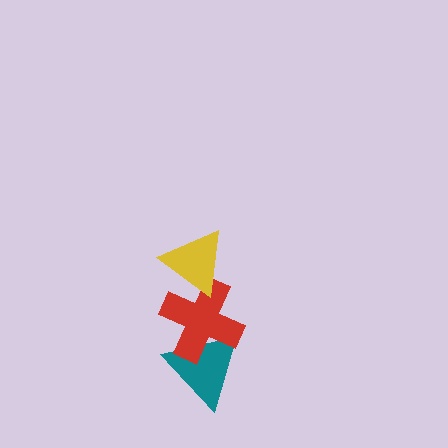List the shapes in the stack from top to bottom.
From top to bottom: the yellow triangle, the red cross, the teal triangle.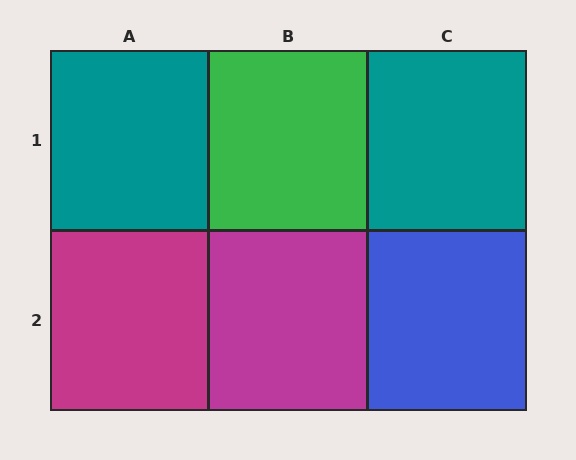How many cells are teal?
2 cells are teal.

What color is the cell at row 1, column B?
Green.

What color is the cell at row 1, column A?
Teal.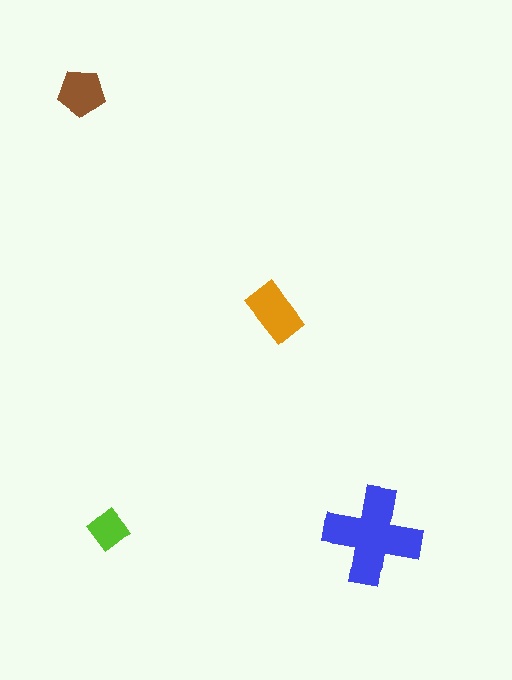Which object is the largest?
The blue cross.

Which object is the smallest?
The lime diamond.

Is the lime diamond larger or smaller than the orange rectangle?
Smaller.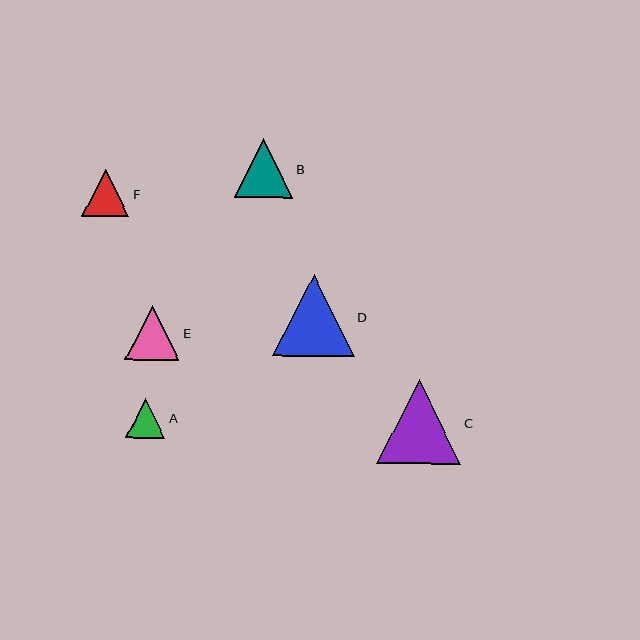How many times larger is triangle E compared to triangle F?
Triangle E is approximately 1.2 times the size of triangle F.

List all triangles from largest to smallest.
From largest to smallest: C, D, B, E, F, A.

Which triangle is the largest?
Triangle C is the largest with a size of approximately 84 pixels.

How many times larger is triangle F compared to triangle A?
Triangle F is approximately 1.2 times the size of triangle A.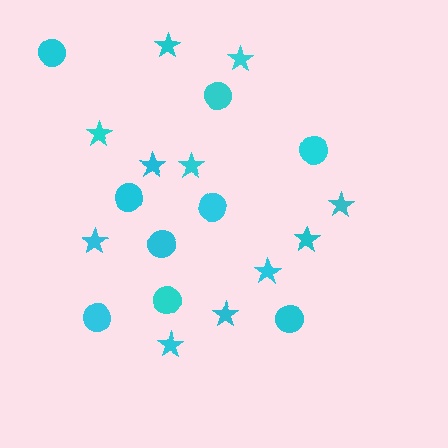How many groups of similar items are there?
There are 2 groups: one group of circles (9) and one group of stars (11).